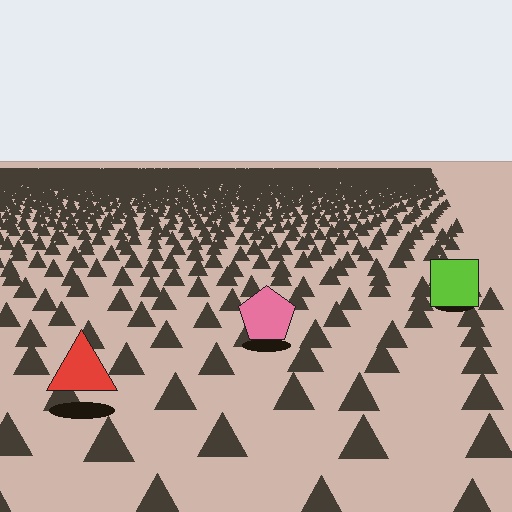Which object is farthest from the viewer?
The lime square is farthest from the viewer. It appears smaller and the ground texture around it is denser.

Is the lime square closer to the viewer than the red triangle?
No. The red triangle is closer — you can tell from the texture gradient: the ground texture is coarser near it.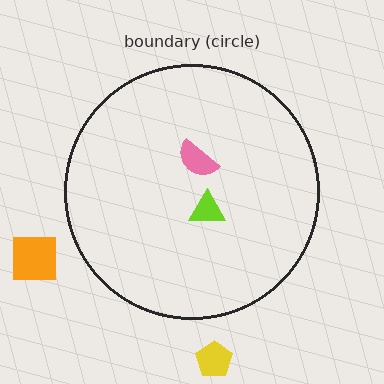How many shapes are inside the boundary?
2 inside, 2 outside.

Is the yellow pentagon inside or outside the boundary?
Outside.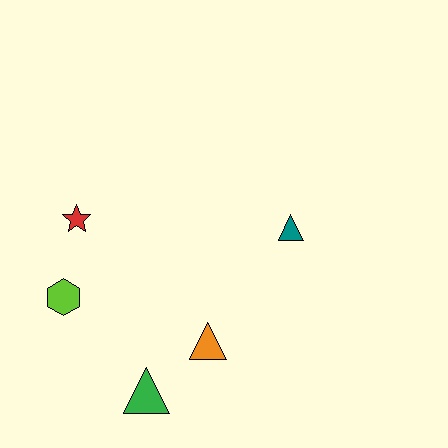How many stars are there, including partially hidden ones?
There is 1 star.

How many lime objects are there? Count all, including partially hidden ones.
There is 1 lime object.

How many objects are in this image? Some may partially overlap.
There are 5 objects.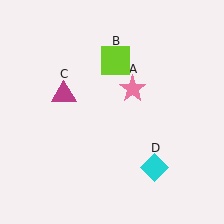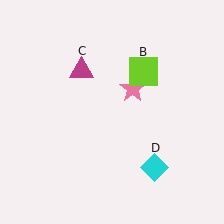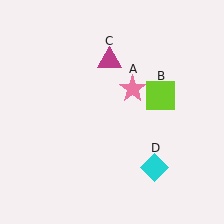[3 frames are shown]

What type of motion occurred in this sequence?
The lime square (object B), magenta triangle (object C) rotated clockwise around the center of the scene.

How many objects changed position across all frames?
2 objects changed position: lime square (object B), magenta triangle (object C).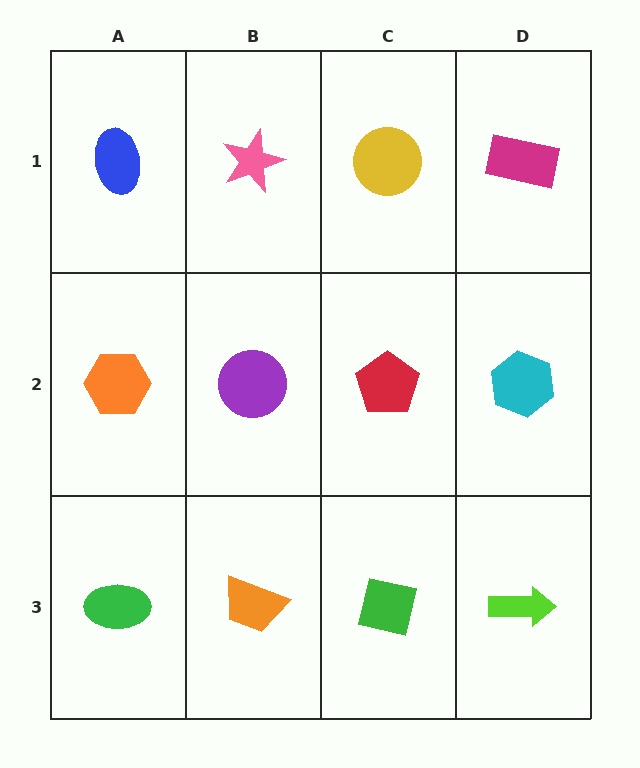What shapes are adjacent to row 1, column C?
A red pentagon (row 2, column C), a pink star (row 1, column B), a magenta rectangle (row 1, column D).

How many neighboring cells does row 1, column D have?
2.